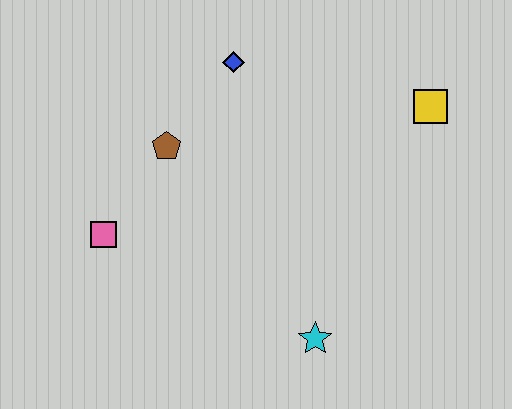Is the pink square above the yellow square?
No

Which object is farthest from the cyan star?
The blue diamond is farthest from the cyan star.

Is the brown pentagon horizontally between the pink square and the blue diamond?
Yes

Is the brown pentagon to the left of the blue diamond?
Yes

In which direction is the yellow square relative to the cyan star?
The yellow square is above the cyan star.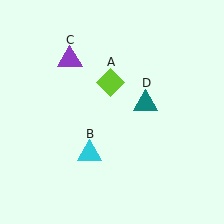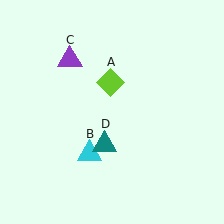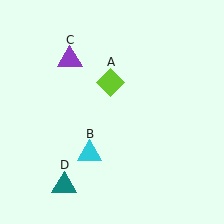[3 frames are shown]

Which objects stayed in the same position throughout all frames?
Lime diamond (object A) and cyan triangle (object B) and purple triangle (object C) remained stationary.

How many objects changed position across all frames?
1 object changed position: teal triangle (object D).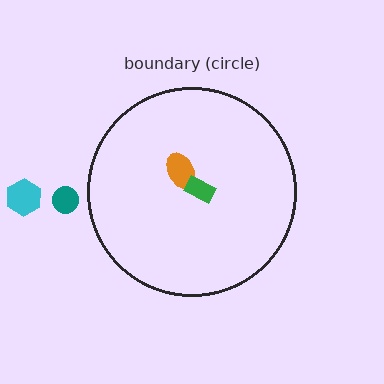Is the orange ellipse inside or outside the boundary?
Inside.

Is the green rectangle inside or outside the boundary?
Inside.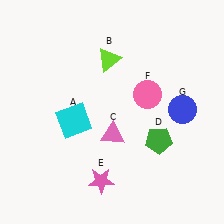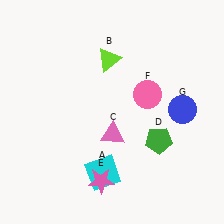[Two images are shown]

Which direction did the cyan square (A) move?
The cyan square (A) moved down.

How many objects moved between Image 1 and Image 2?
1 object moved between the two images.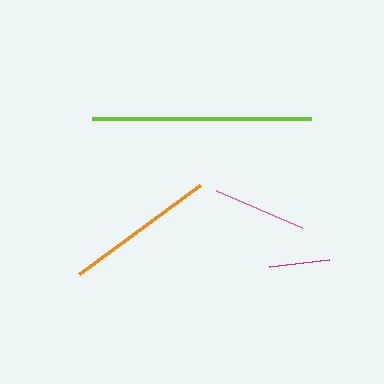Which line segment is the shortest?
The magenta line is the shortest at approximately 60 pixels.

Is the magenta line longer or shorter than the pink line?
The pink line is longer than the magenta line.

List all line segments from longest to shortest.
From longest to shortest: lime, orange, pink, magenta.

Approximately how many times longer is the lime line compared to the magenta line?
The lime line is approximately 3.6 times the length of the magenta line.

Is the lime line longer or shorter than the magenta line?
The lime line is longer than the magenta line.